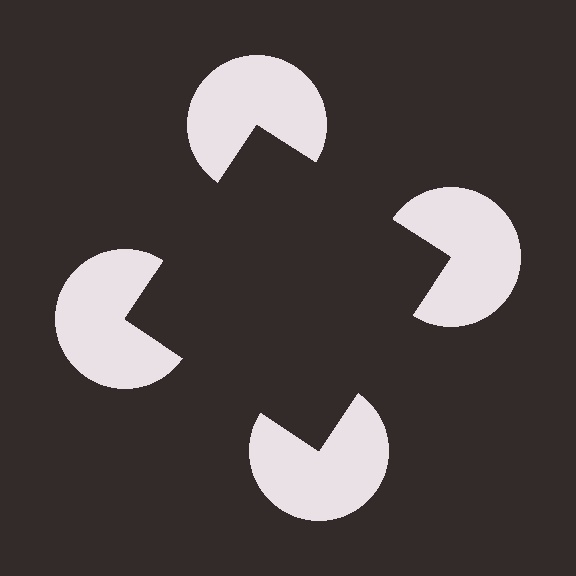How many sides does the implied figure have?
4 sides.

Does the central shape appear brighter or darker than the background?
It typically appears slightly darker than the background, even though no actual brightness change is drawn.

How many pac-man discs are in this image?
There are 4 — one at each vertex of the illusory square.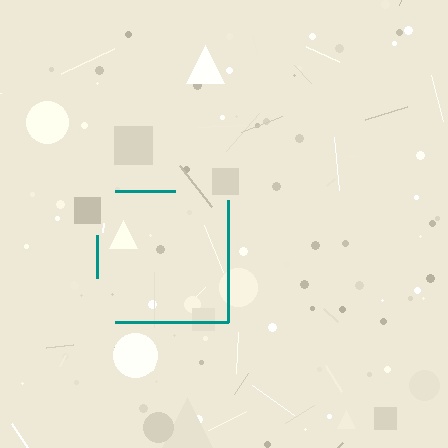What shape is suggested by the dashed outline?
The dashed outline suggests a square.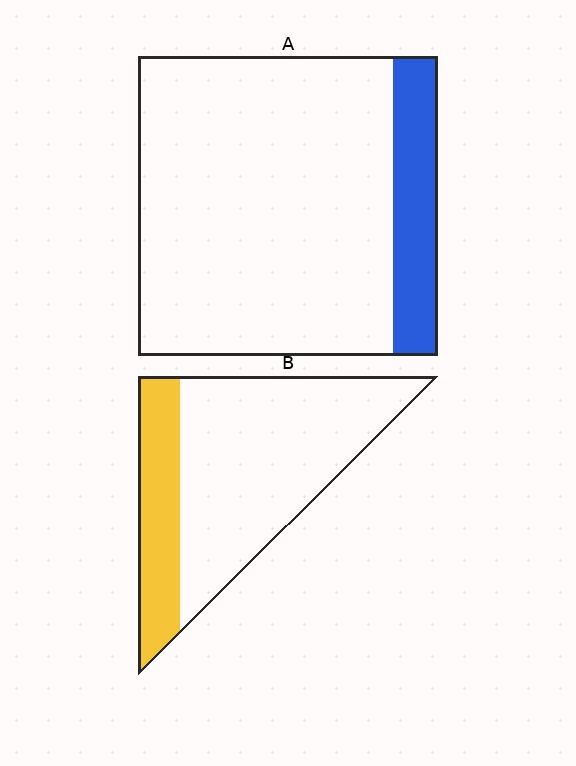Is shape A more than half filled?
No.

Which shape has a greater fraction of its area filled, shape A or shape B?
Shape B.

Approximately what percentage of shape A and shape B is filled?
A is approximately 15% and B is approximately 25%.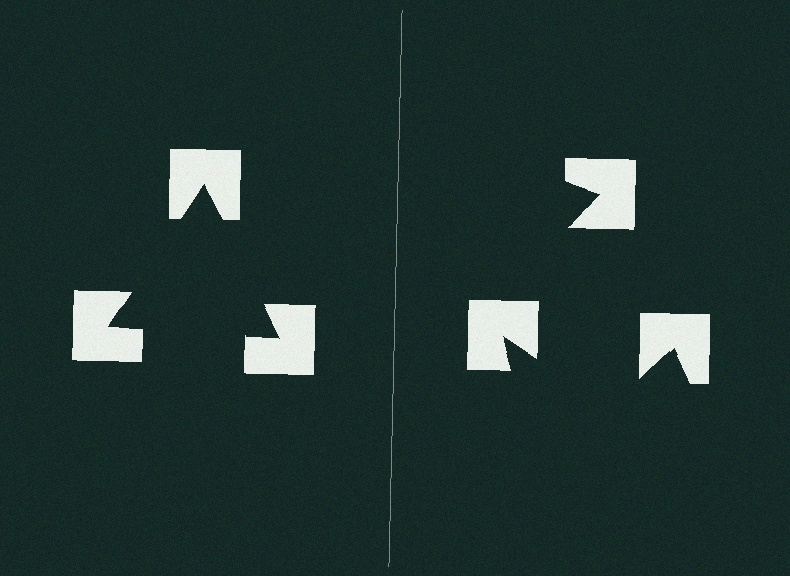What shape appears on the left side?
An illusory triangle.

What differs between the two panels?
The notched squares are positioned identically on both sides; only the wedge orientations differ. On the left they align to a triangle; on the right they are misaligned.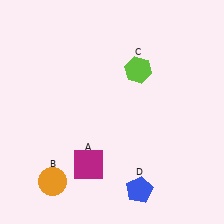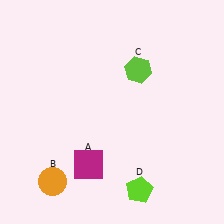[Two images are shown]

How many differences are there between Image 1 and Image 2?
There is 1 difference between the two images.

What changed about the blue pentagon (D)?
In Image 1, D is blue. In Image 2, it changed to lime.